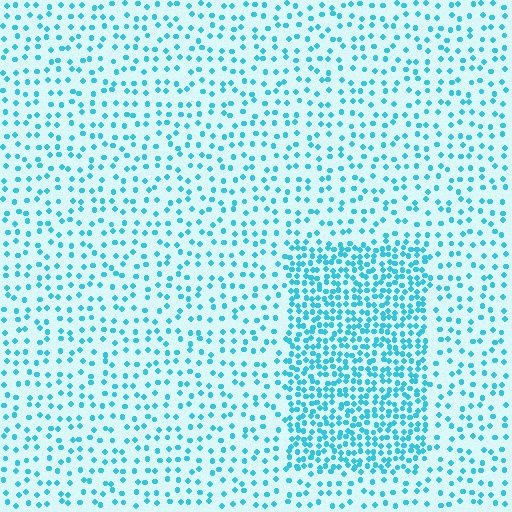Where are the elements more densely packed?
The elements are more densely packed inside the rectangle boundary.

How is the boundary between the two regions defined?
The boundary is defined by a change in element density (approximately 2.4x ratio). All elements are the same color, size, and shape.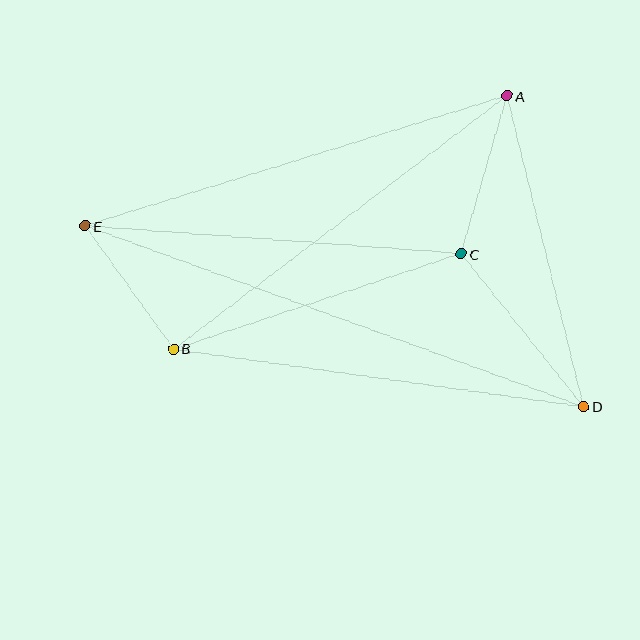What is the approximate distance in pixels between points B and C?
The distance between B and C is approximately 303 pixels.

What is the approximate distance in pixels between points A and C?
The distance between A and C is approximately 165 pixels.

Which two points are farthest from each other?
Points D and E are farthest from each other.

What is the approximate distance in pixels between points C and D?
The distance between C and D is approximately 196 pixels.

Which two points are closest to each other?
Points B and E are closest to each other.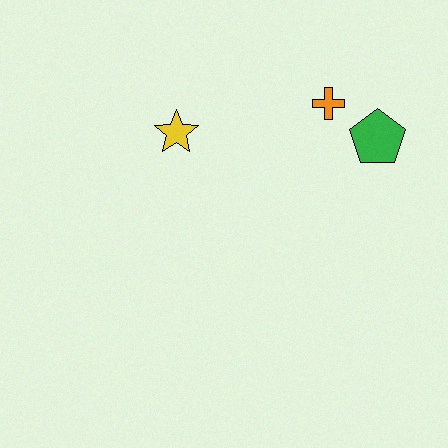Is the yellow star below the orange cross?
Yes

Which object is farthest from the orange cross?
The yellow star is farthest from the orange cross.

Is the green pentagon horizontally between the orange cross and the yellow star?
No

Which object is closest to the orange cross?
The green pentagon is closest to the orange cross.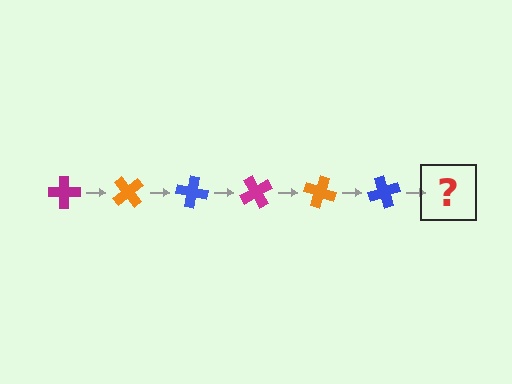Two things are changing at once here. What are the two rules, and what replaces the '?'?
The two rules are that it rotates 50 degrees each step and the color cycles through magenta, orange, and blue. The '?' should be a magenta cross, rotated 300 degrees from the start.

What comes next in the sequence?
The next element should be a magenta cross, rotated 300 degrees from the start.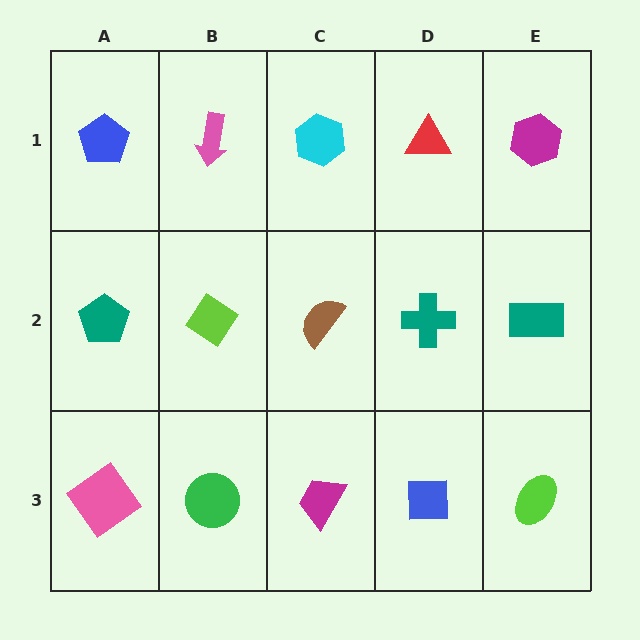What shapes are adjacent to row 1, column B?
A lime diamond (row 2, column B), a blue pentagon (row 1, column A), a cyan hexagon (row 1, column C).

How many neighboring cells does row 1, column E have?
2.